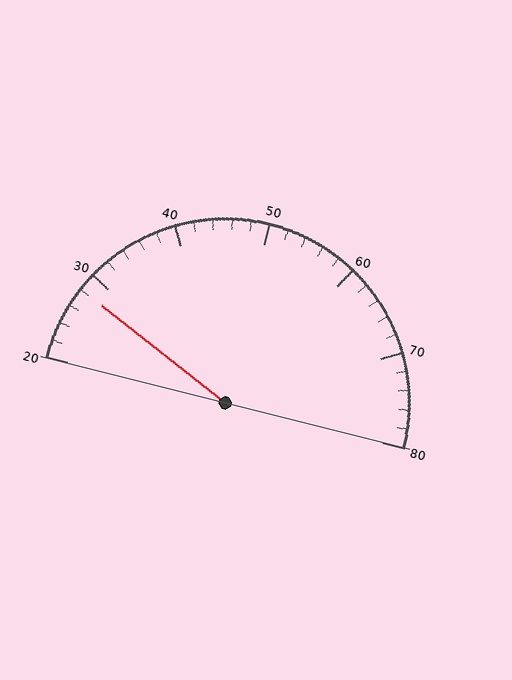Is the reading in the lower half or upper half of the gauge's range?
The reading is in the lower half of the range (20 to 80).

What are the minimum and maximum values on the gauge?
The gauge ranges from 20 to 80.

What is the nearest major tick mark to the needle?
The nearest major tick mark is 30.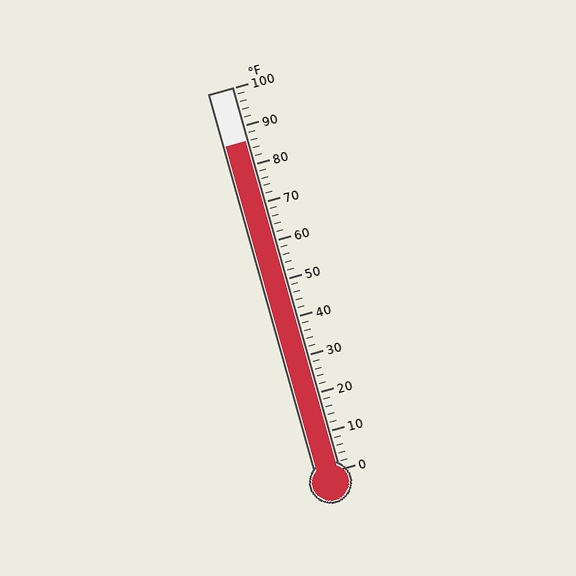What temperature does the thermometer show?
The thermometer shows approximately 86°F.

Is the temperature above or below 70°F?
The temperature is above 70°F.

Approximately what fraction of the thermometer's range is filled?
The thermometer is filled to approximately 85% of its range.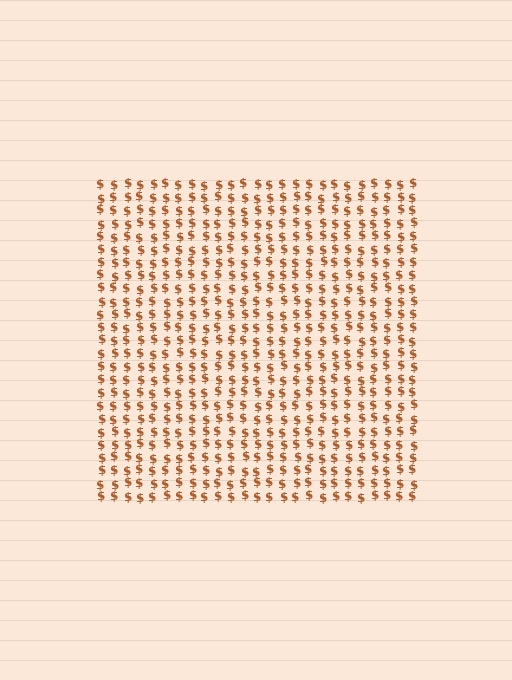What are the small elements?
The small elements are dollar signs.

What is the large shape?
The large shape is a square.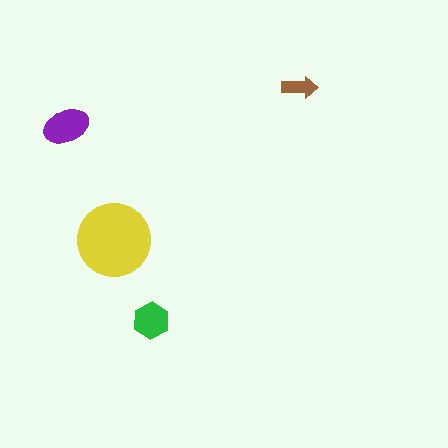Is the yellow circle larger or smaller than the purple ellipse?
Larger.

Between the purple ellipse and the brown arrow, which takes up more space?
The purple ellipse.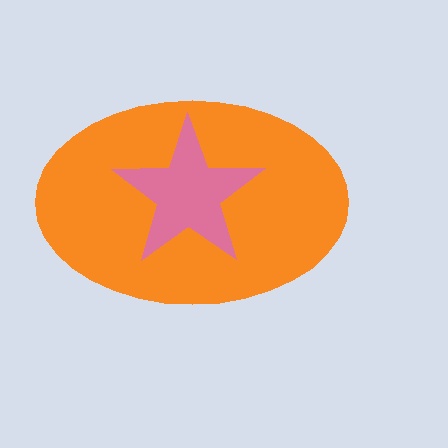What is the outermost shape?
The orange ellipse.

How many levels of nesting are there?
2.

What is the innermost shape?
The pink star.